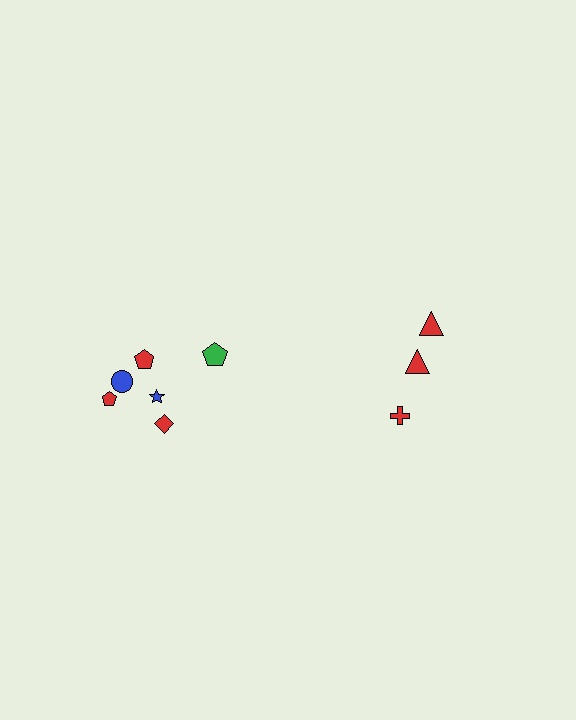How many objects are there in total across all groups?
There are 9 objects.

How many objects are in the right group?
There are 3 objects.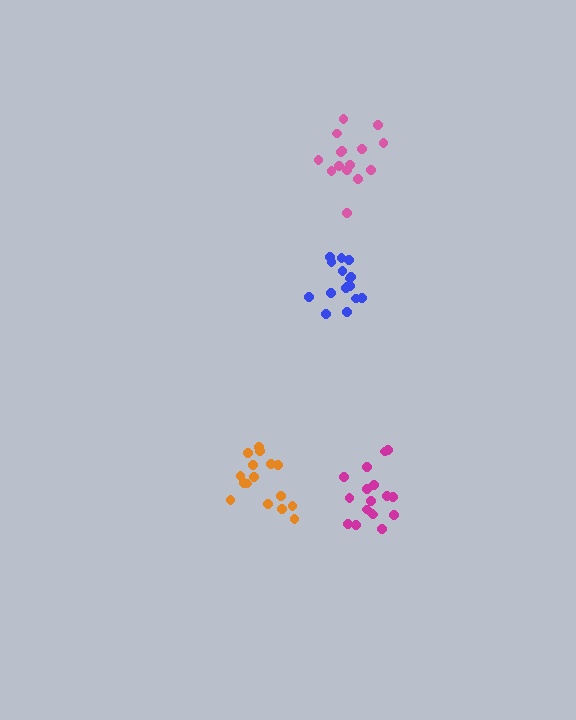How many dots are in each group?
Group 1: 16 dots, Group 2: 17 dots, Group 3: 15 dots, Group 4: 16 dots (64 total).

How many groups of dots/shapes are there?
There are 4 groups.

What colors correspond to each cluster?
The clusters are colored: orange, magenta, pink, blue.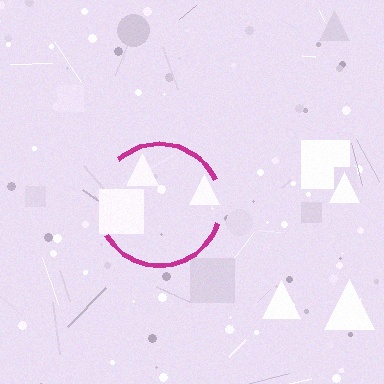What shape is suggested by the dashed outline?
The dashed outline suggests a circle.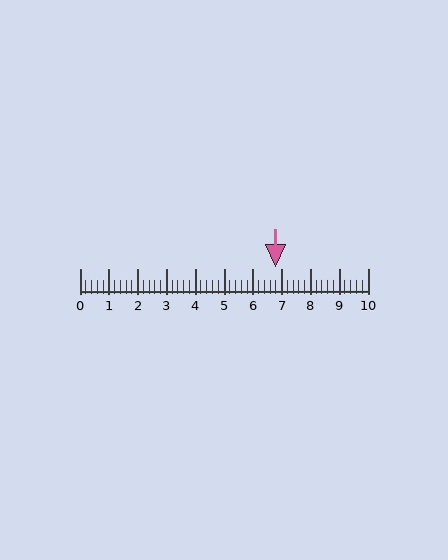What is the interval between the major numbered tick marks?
The major tick marks are spaced 1 units apart.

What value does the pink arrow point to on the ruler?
The pink arrow points to approximately 6.8.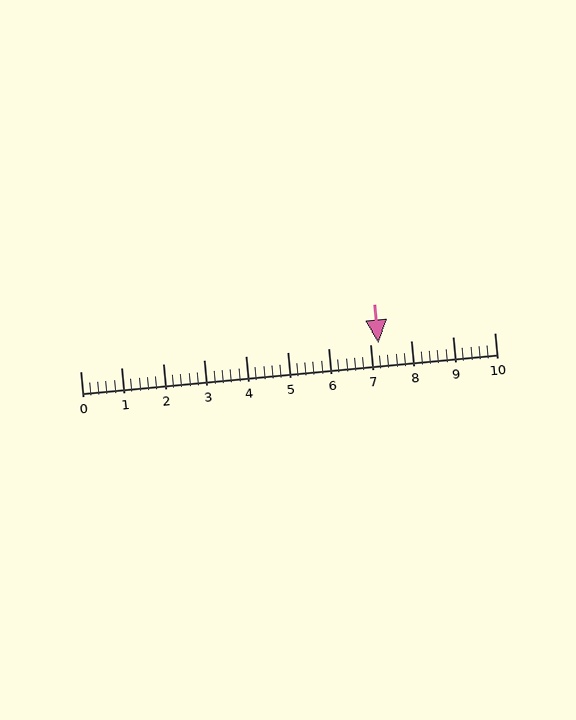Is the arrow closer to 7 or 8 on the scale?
The arrow is closer to 7.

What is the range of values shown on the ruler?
The ruler shows values from 0 to 10.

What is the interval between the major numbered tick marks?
The major tick marks are spaced 1 units apart.